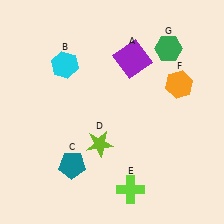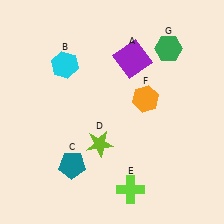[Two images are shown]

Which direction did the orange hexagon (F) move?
The orange hexagon (F) moved left.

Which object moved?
The orange hexagon (F) moved left.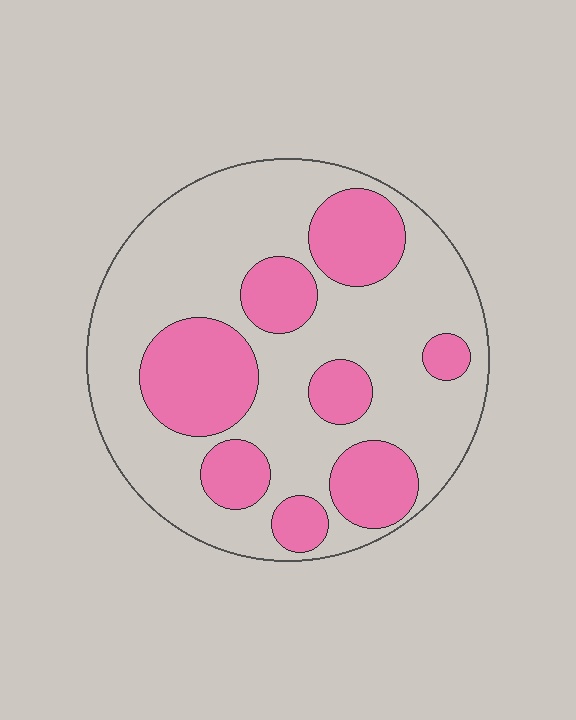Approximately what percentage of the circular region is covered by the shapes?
Approximately 35%.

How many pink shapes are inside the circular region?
8.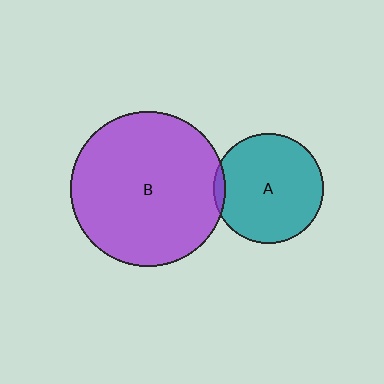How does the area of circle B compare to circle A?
Approximately 2.0 times.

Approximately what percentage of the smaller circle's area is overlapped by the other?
Approximately 5%.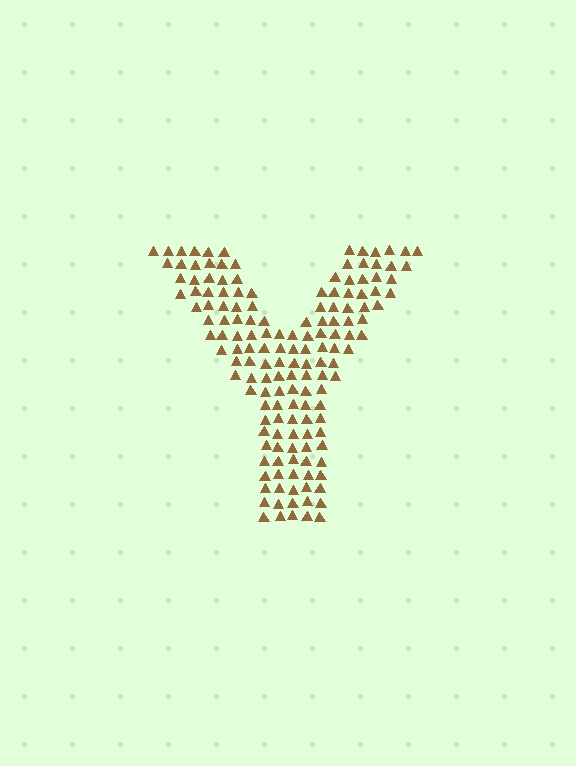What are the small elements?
The small elements are triangles.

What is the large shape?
The large shape is the letter Y.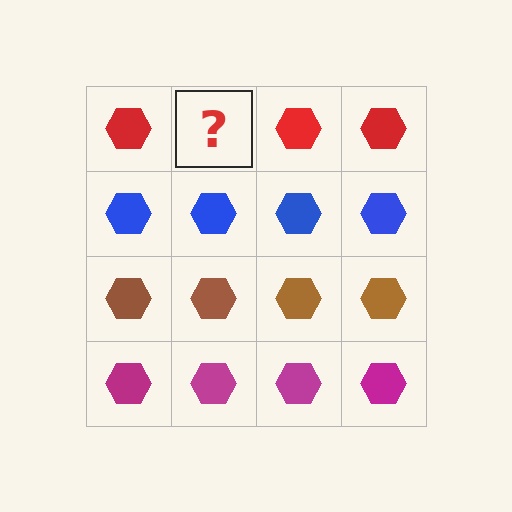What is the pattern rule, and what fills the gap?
The rule is that each row has a consistent color. The gap should be filled with a red hexagon.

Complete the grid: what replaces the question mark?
The question mark should be replaced with a red hexagon.